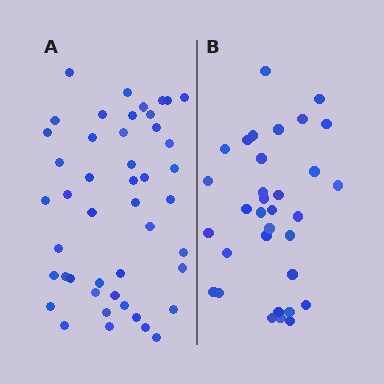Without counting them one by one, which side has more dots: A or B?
Region A (the left region) has more dots.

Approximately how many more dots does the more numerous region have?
Region A has approximately 15 more dots than region B.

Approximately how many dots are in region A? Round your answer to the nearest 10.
About 50 dots. (The exact count is 46, which rounds to 50.)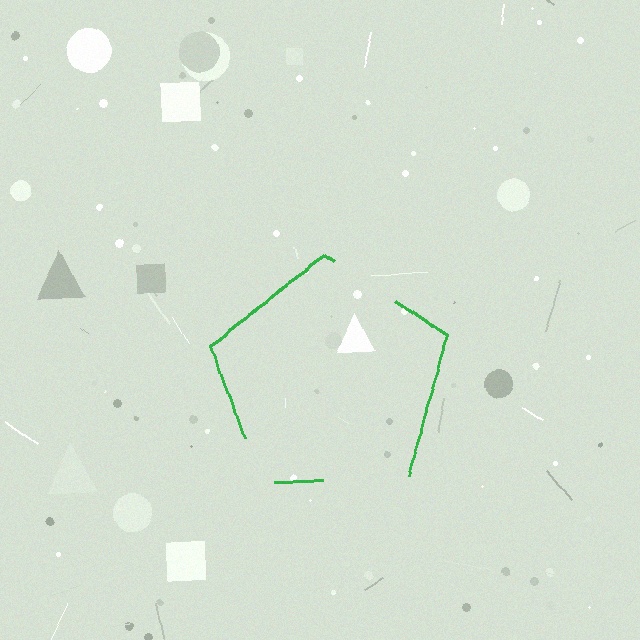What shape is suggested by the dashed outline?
The dashed outline suggests a pentagon.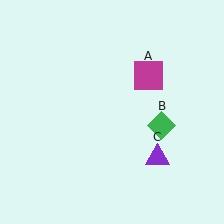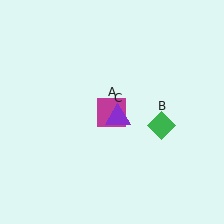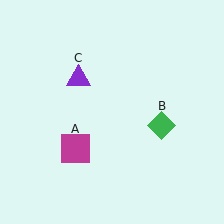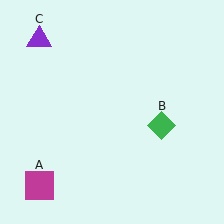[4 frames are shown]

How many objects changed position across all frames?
2 objects changed position: magenta square (object A), purple triangle (object C).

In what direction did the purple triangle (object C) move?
The purple triangle (object C) moved up and to the left.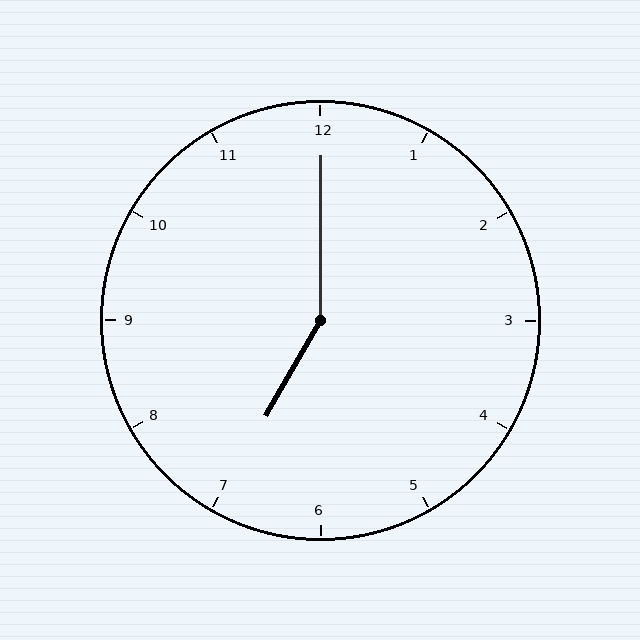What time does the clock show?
7:00.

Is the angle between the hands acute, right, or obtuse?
It is obtuse.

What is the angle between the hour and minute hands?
Approximately 150 degrees.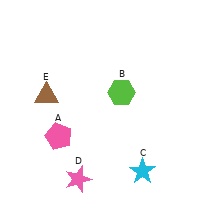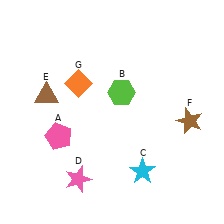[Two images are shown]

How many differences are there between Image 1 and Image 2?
There are 2 differences between the two images.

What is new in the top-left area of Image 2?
An orange diamond (G) was added in the top-left area of Image 2.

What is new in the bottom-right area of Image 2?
A brown star (F) was added in the bottom-right area of Image 2.